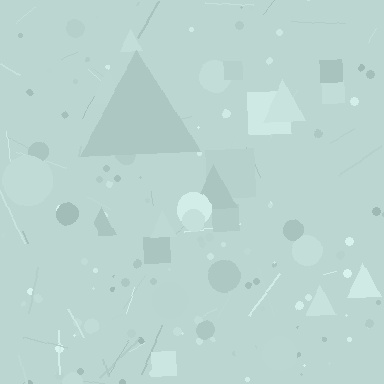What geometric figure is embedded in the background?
A triangle is embedded in the background.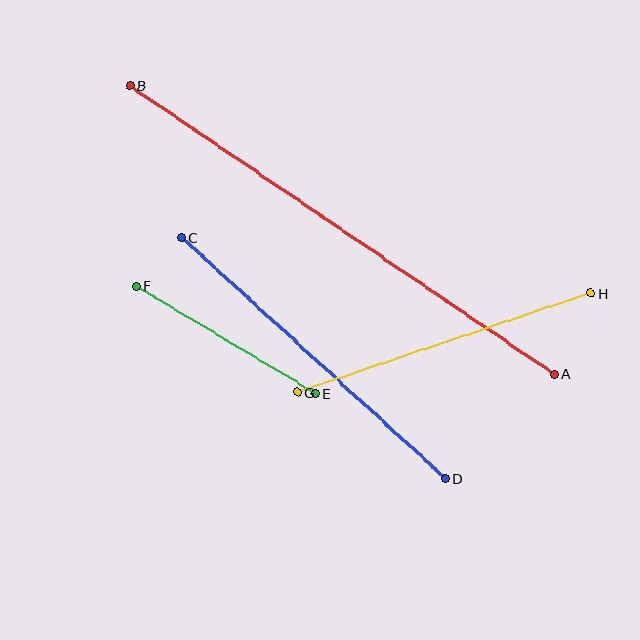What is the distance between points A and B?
The distance is approximately 513 pixels.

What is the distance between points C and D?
The distance is approximately 358 pixels.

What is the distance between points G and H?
The distance is approximately 310 pixels.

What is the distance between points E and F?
The distance is approximately 209 pixels.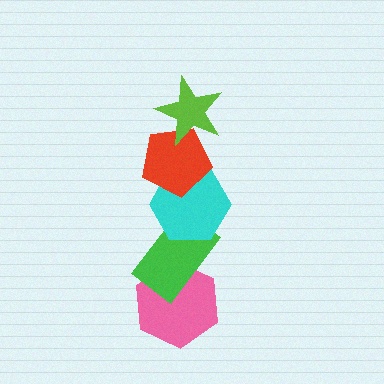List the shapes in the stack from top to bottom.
From top to bottom: the lime star, the red pentagon, the cyan hexagon, the green rectangle, the pink hexagon.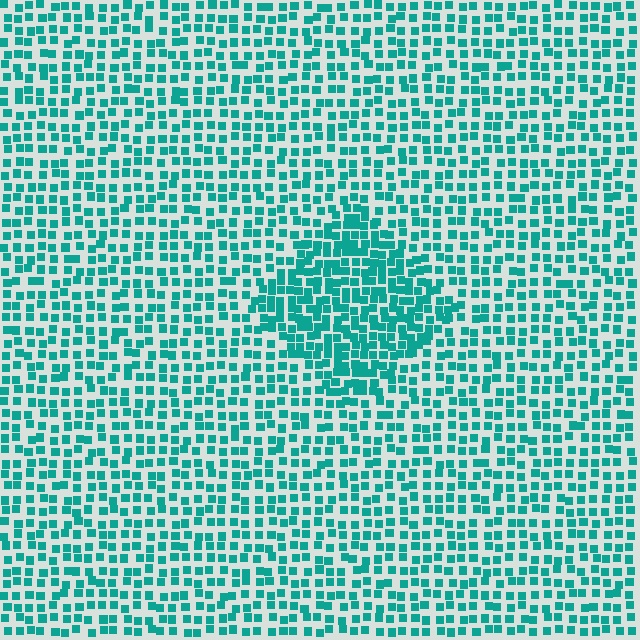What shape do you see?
I see a diamond.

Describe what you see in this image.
The image contains small teal elements arranged at two different densities. A diamond-shaped region is visible where the elements are more densely packed than the surrounding area.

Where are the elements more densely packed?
The elements are more densely packed inside the diamond boundary.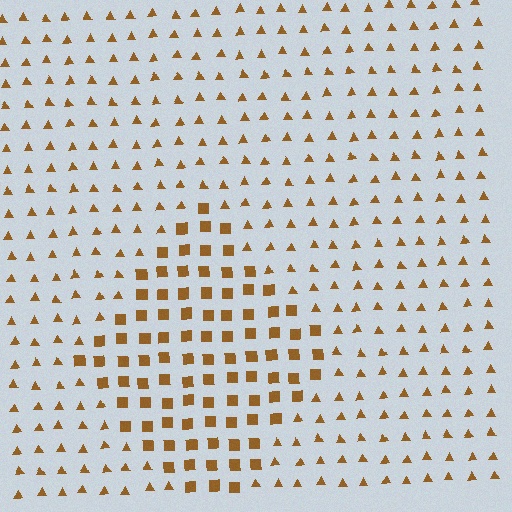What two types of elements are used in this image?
The image uses squares inside the diamond region and triangles outside it.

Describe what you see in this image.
The image is filled with small brown elements arranged in a uniform grid. A diamond-shaped region contains squares, while the surrounding area contains triangles. The boundary is defined purely by the change in element shape.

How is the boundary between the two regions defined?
The boundary is defined by a change in element shape: squares inside vs. triangles outside. All elements share the same color and spacing.